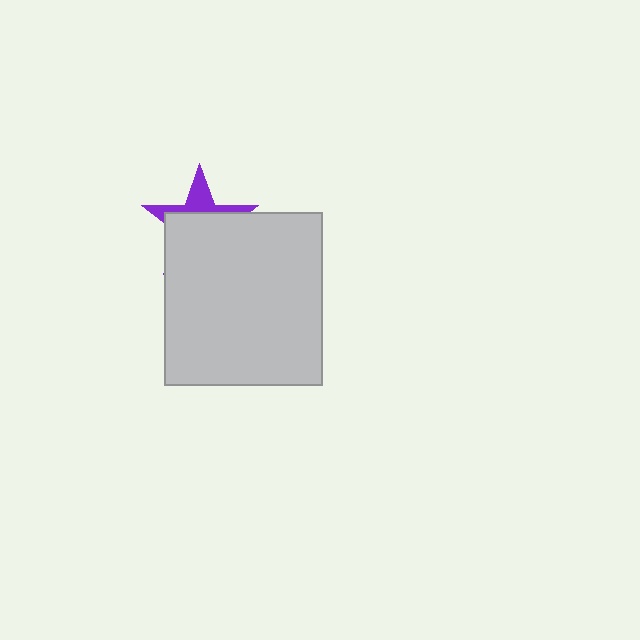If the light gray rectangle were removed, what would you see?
You would see the complete purple star.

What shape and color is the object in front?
The object in front is a light gray rectangle.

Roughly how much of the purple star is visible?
A small part of it is visible (roughly 31%).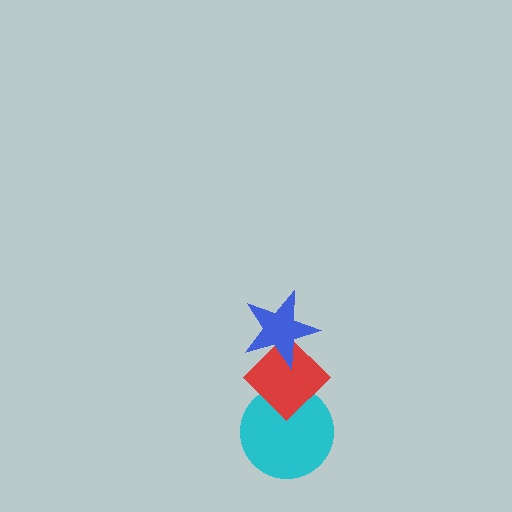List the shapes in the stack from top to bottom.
From top to bottom: the blue star, the red diamond, the cyan circle.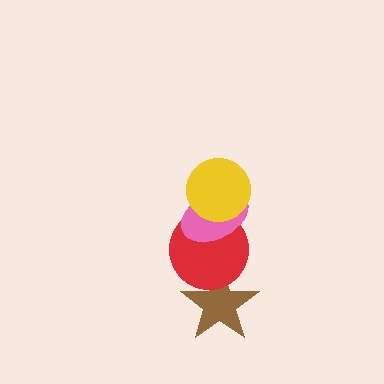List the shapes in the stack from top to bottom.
From top to bottom: the yellow circle, the pink ellipse, the red circle, the brown star.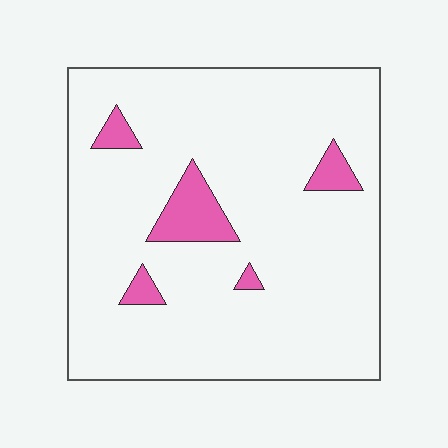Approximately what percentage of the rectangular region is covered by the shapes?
Approximately 10%.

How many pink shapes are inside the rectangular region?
5.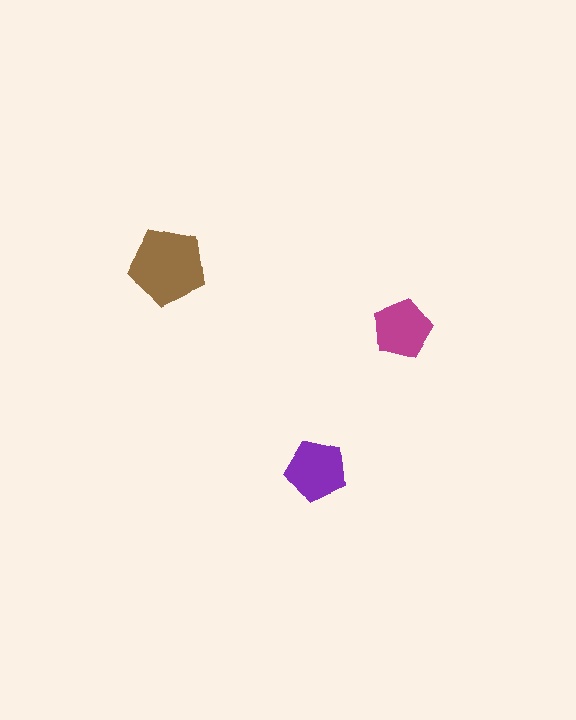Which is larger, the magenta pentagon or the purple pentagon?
The purple one.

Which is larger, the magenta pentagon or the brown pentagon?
The brown one.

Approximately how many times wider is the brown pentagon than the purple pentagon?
About 1.5 times wider.